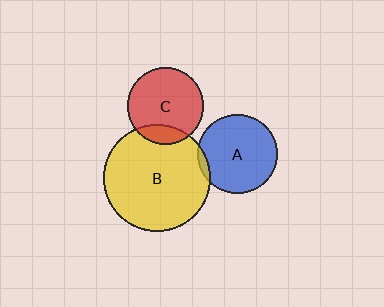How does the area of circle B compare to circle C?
Approximately 2.0 times.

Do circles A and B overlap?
Yes.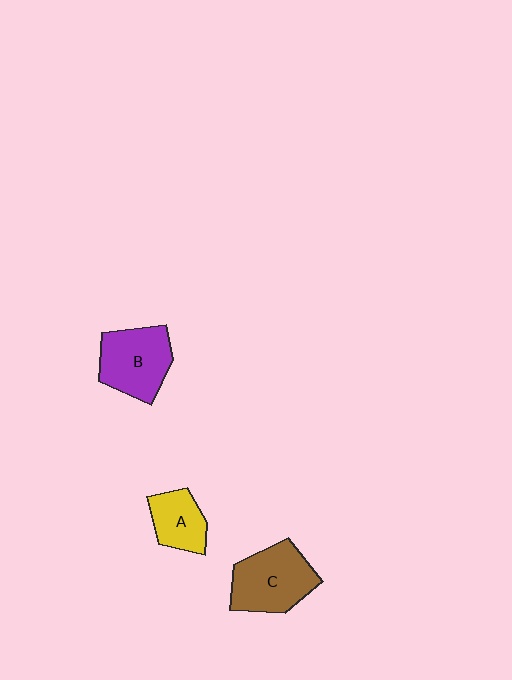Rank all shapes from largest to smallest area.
From largest to smallest: C (brown), B (purple), A (yellow).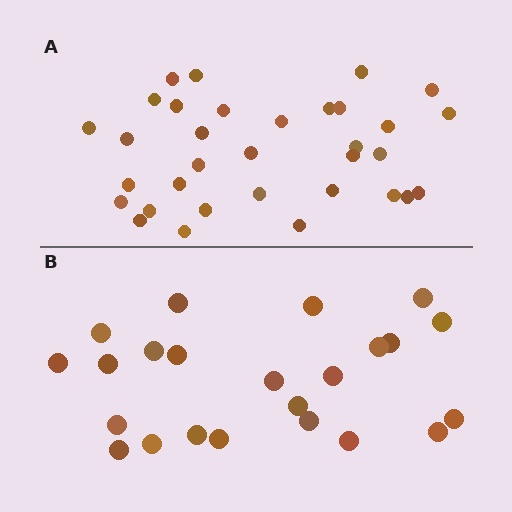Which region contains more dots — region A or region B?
Region A (the top region) has more dots.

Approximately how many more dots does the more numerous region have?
Region A has roughly 10 or so more dots than region B.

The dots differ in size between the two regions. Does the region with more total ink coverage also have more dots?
No. Region B has more total ink coverage because its dots are larger, but region A actually contains more individual dots. Total area can be misleading — the number of items is what matters here.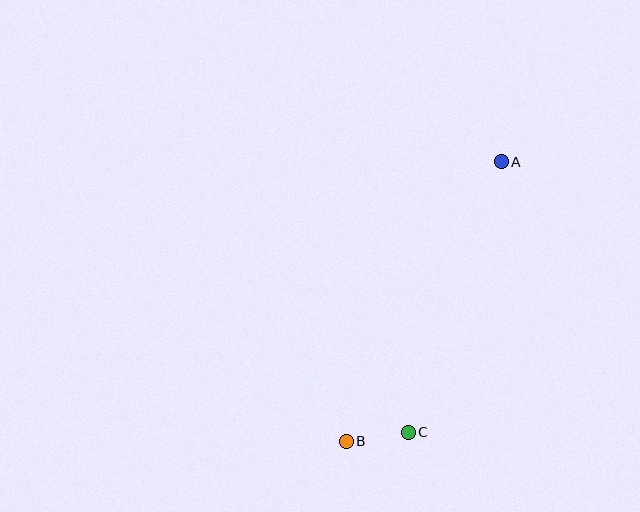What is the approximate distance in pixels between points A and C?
The distance between A and C is approximately 286 pixels.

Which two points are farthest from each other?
Points A and B are farthest from each other.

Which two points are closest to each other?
Points B and C are closest to each other.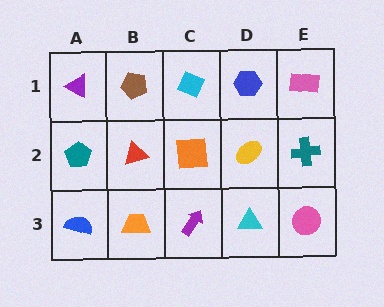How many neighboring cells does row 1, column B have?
3.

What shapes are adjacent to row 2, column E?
A pink rectangle (row 1, column E), a pink circle (row 3, column E), a yellow ellipse (row 2, column D).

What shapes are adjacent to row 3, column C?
An orange square (row 2, column C), an orange trapezoid (row 3, column B), a cyan triangle (row 3, column D).